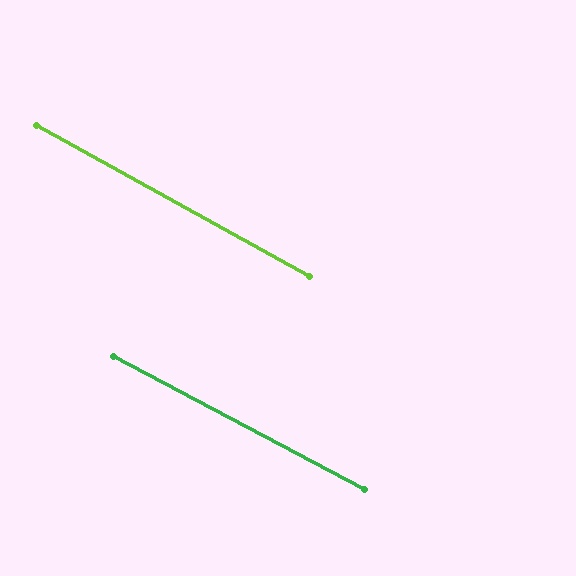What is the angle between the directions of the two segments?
Approximately 1 degree.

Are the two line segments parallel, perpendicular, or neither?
Parallel — their directions differ by only 1.1°.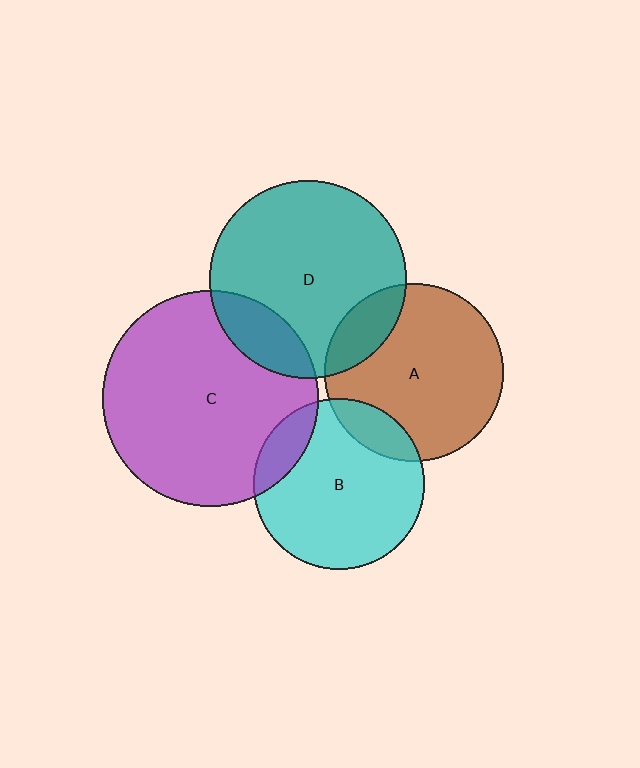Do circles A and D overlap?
Yes.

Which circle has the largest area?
Circle C (purple).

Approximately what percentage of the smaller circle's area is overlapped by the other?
Approximately 15%.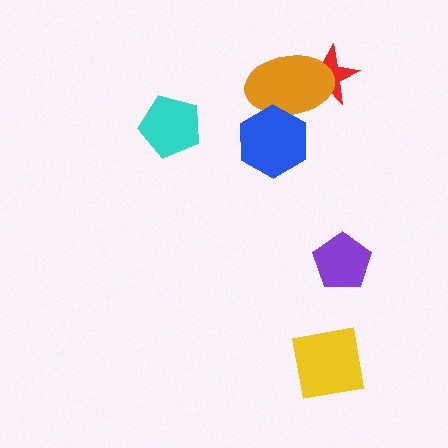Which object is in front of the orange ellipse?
The blue hexagon is in front of the orange ellipse.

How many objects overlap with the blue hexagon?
1 object overlaps with the blue hexagon.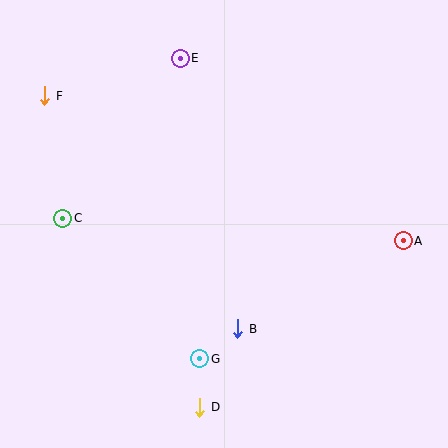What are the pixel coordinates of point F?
Point F is at (45, 96).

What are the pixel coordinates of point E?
Point E is at (180, 58).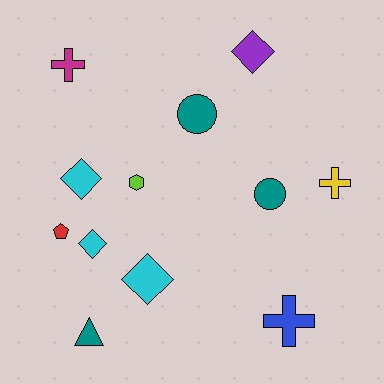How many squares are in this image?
There are no squares.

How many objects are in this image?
There are 12 objects.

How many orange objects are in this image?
There are no orange objects.